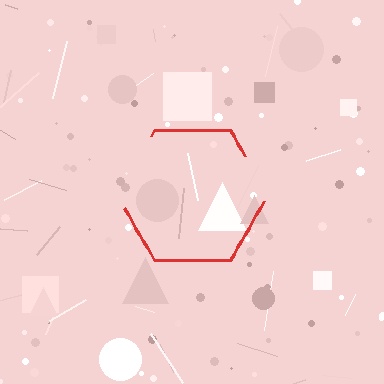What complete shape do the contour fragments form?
The contour fragments form a hexagon.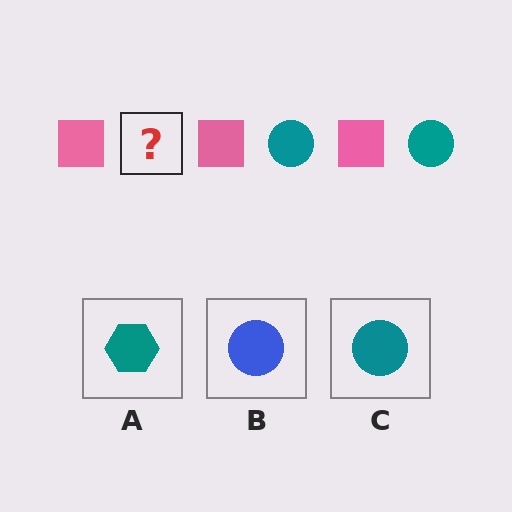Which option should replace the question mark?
Option C.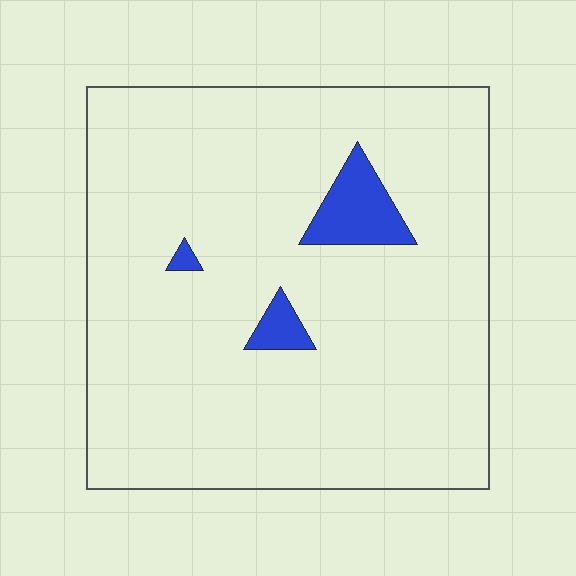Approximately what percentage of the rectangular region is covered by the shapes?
Approximately 5%.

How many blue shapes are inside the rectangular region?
3.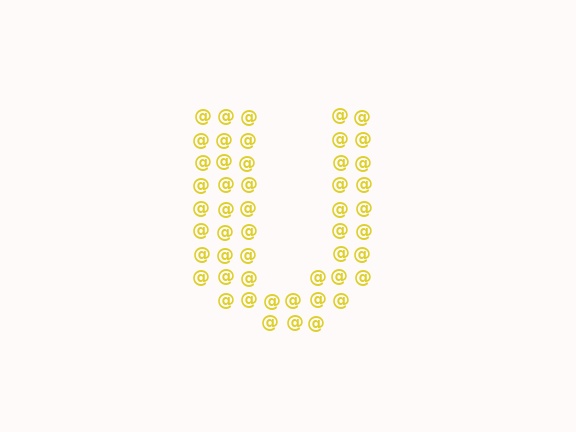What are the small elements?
The small elements are at signs.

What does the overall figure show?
The overall figure shows the letter U.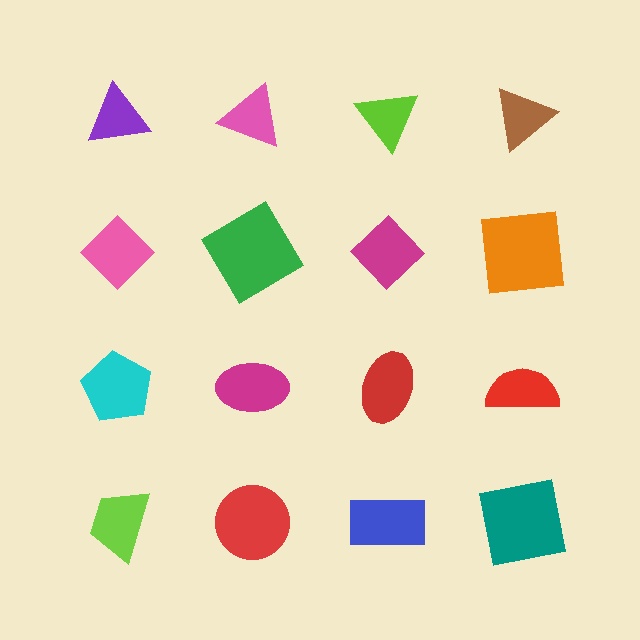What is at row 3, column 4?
A red semicircle.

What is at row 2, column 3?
A magenta diamond.